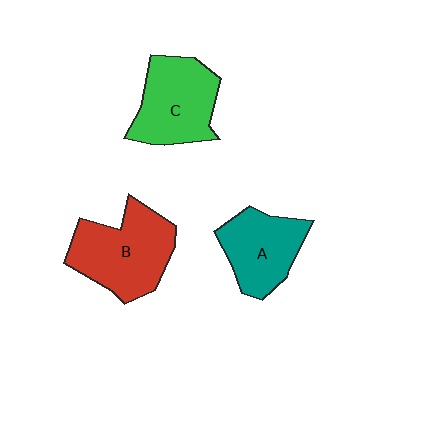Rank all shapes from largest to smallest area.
From largest to smallest: B (red), C (green), A (teal).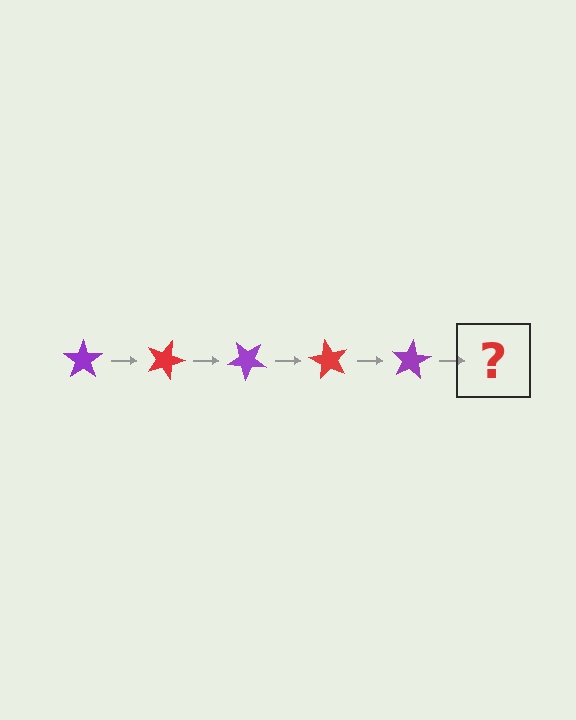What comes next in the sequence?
The next element should be a red star, rotated 100 degrees from the start.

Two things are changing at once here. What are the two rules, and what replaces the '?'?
The two rules are that it rotates 20 degrees each step and the color cycles through purple and red. The '?' should be a red star, rotated 100 degrees from the start.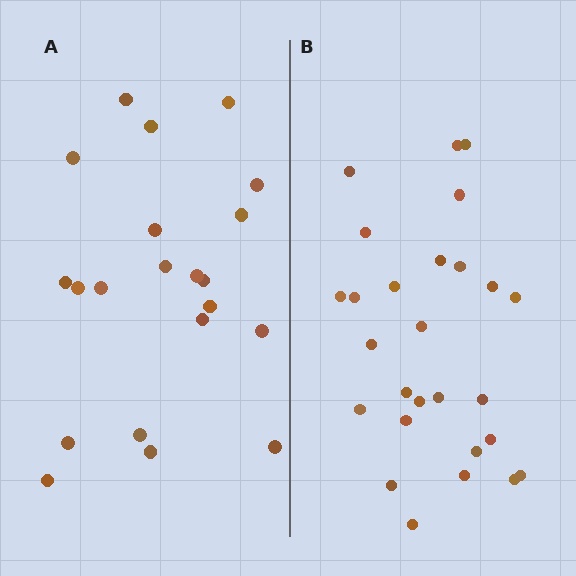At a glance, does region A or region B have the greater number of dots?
Region B (the right region) has more dots.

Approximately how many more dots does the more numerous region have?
Region B has about 6 more dots than region A.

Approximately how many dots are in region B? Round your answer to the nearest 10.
About 30 dots. (The exact count is 27, which rounds to 30.)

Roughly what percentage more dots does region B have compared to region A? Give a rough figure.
About 30% more.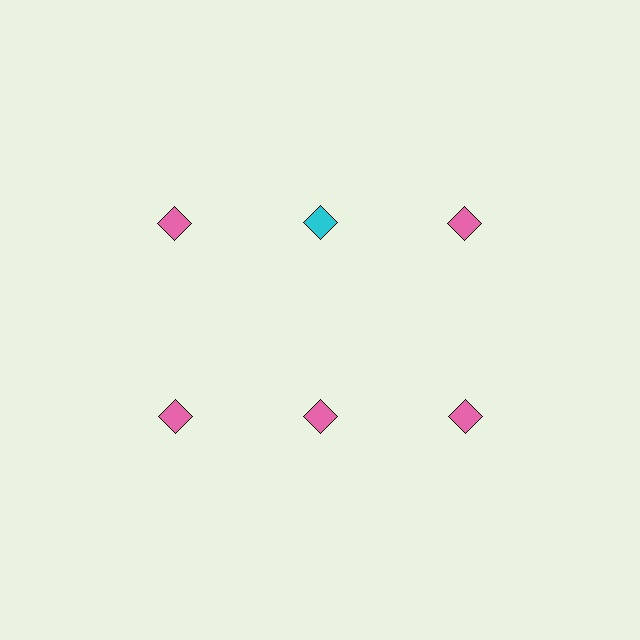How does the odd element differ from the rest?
It has a different color: cyan instead of pink.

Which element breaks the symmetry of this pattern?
The cyan diamond in the top row, second from left column breaks the symmetry. All other shapes are pink diamonds.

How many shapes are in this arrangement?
There are 6 shapes arranged in a grid pattern.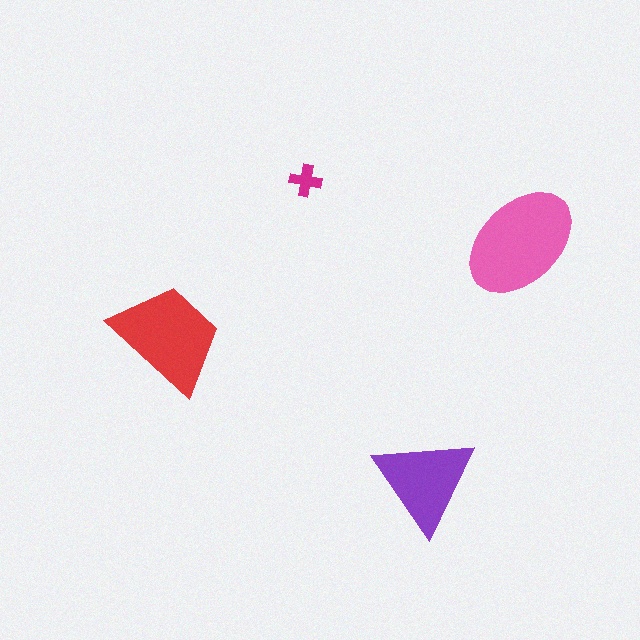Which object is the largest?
The pink ellipse.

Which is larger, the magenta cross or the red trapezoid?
The red trapezoid.